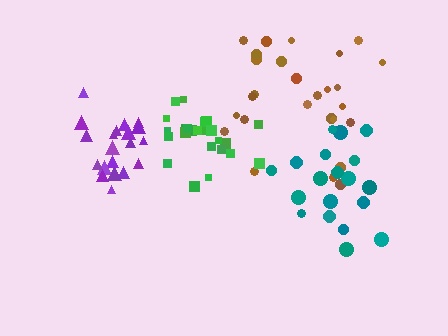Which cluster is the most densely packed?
Green.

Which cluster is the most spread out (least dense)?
Brown.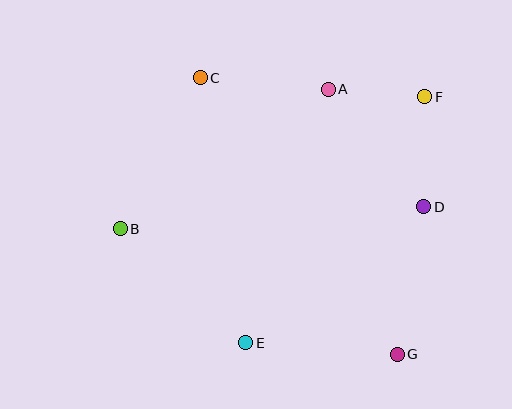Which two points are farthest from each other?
Points C and G are farthest from each other.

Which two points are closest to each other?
Points A and F are closest to each other.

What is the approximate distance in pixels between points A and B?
The distance between A and B is approximately 250 pixels.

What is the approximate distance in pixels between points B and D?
The distance between B and D is approximately 304 pixels.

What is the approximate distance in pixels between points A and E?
The distance between A and E is approximately 267 pixels.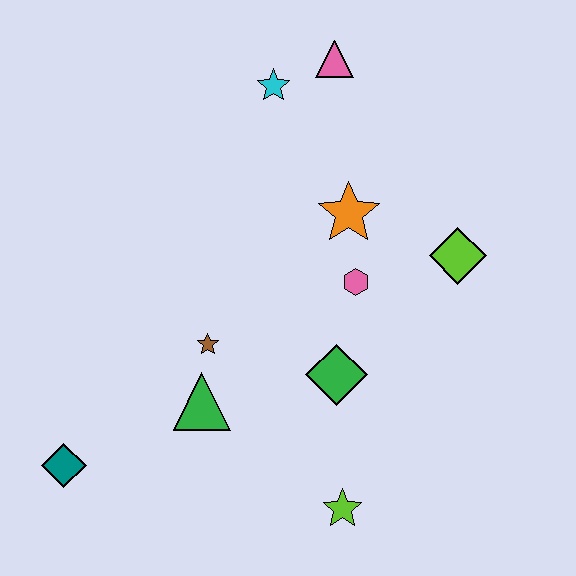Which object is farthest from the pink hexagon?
The teal diamond is farthest from the pink hexagon.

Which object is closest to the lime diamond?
The pink hexagon is closest to the lime diamond.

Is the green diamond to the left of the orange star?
Yes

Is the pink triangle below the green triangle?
No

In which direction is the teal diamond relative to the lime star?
The teal diamond is to the left of the lime star.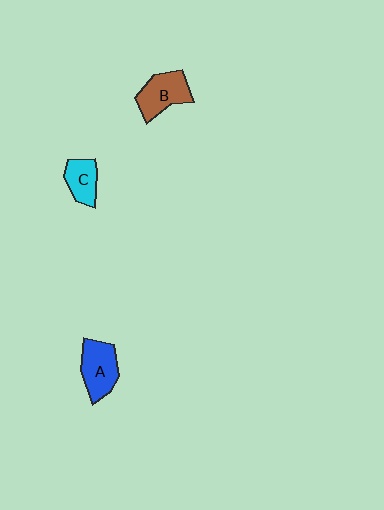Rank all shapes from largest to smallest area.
From largest to smallest: A (blue), B (brown), C (cyan).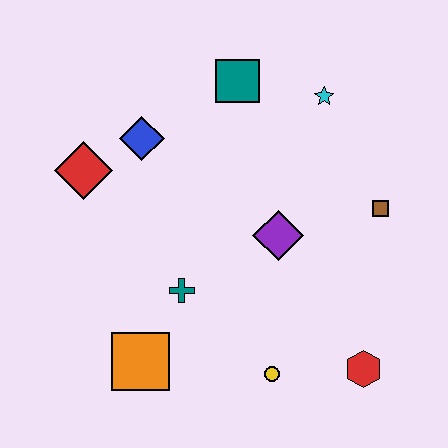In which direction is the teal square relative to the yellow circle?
The teal square is above the yellow circle.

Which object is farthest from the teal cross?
The cyan star is farthest from the teal cross.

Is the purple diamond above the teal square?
No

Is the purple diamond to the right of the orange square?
Yes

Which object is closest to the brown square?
The purple diamond is closest to the brown square.